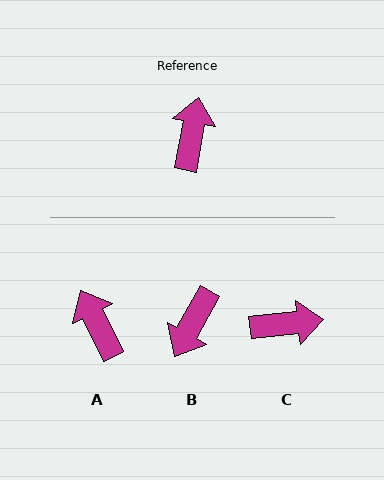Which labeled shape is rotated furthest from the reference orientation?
B, about 162 degrees away.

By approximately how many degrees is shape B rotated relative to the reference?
Approximately 162 degrees counter-clockwise.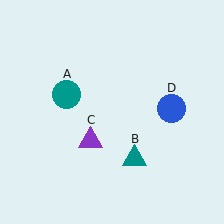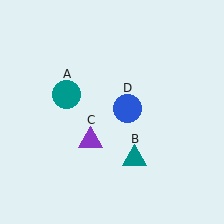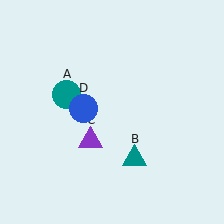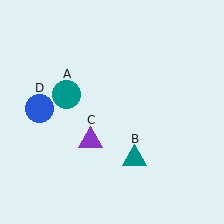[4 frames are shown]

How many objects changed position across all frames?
1 object changed position: blue circle (object D).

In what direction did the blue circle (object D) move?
The blue circle (object D) moved left.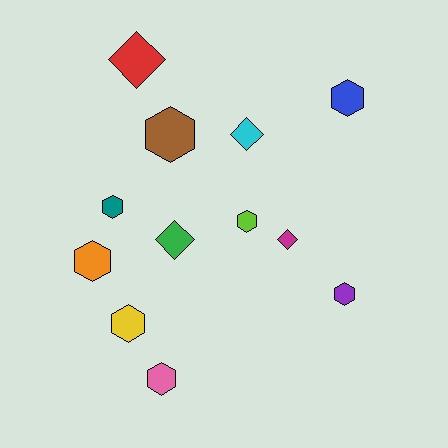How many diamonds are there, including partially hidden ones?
There are 4 diamonds.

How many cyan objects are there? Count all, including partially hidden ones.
There is 1 cyan object.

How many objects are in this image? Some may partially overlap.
There are 12 objects.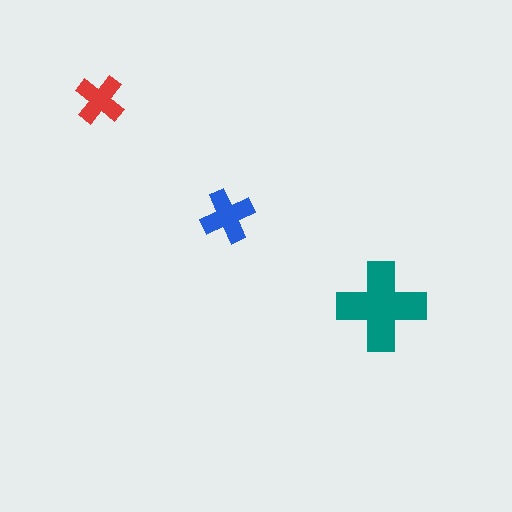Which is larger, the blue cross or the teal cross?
The teal one.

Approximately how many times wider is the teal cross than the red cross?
About 2 times wider.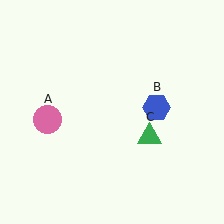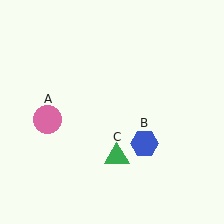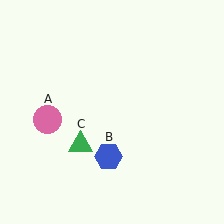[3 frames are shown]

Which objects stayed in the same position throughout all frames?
Pink circle (object A) remained stationary.